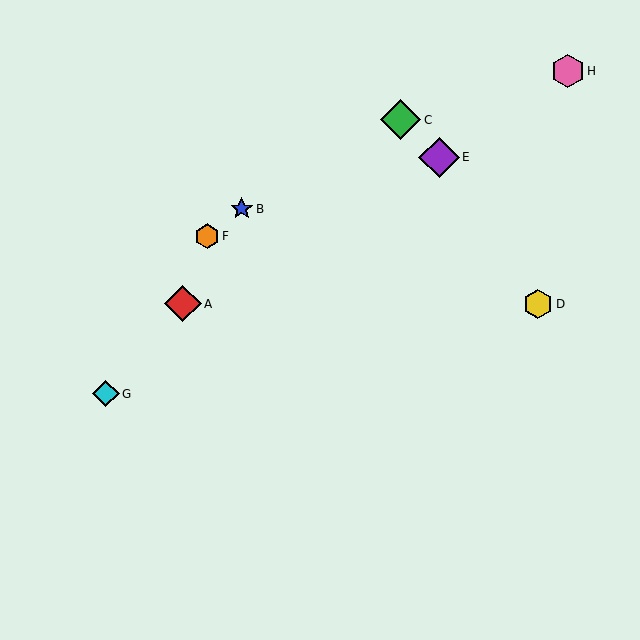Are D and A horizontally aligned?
Yes, both are at y≈304.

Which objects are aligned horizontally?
Objects A, D are aligned horizontally.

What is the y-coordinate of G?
Object G is at y≈393.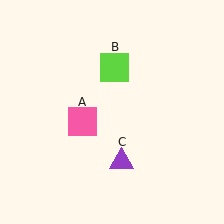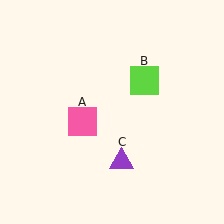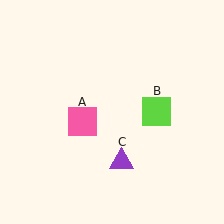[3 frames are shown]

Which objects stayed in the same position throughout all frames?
Pink square (object A) and purple triangle (object C) remained stationary.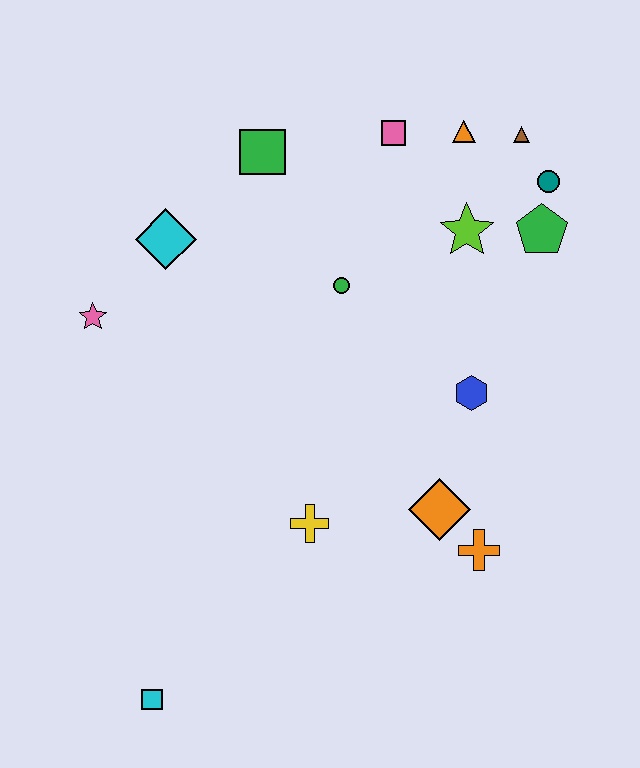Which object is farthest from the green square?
The cyan square is farthest from the green square.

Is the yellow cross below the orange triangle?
Yes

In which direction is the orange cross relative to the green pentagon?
The orange cross is below the green pentagon.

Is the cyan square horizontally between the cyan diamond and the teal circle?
No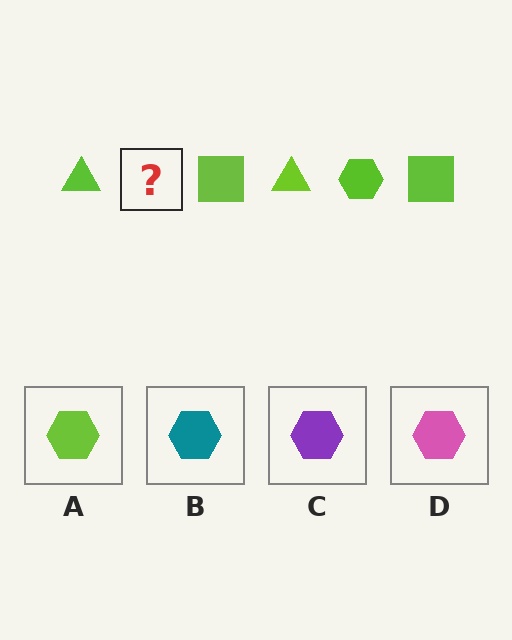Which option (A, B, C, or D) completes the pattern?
A.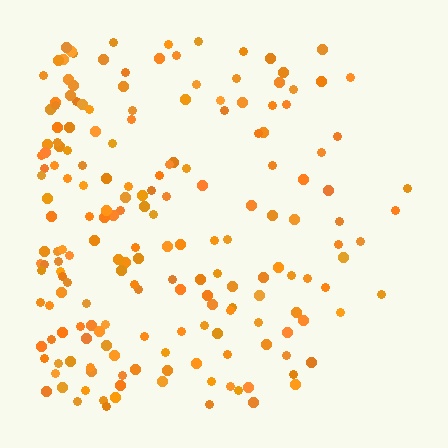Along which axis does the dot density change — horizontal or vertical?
Horizontal.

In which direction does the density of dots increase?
From right to left, with the left side densest.